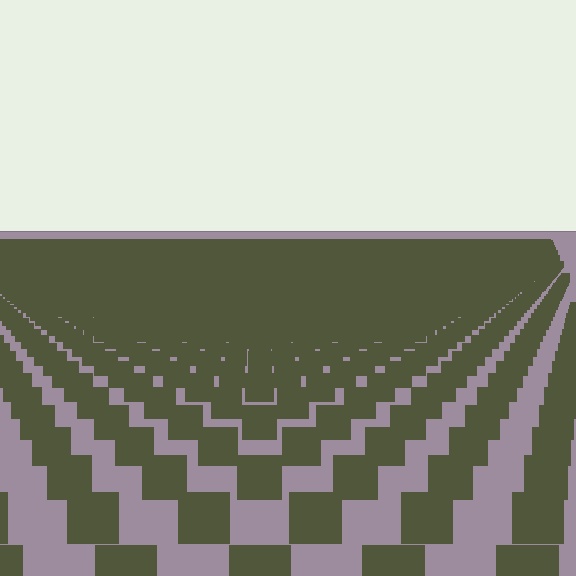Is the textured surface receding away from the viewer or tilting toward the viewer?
The surface is receding away from the viewer. Texture elements get smaller and denser toward the top.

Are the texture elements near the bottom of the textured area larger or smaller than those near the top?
Larger. Near the bottom, elements are closer to the viewer and appear at a bigger on-screen size.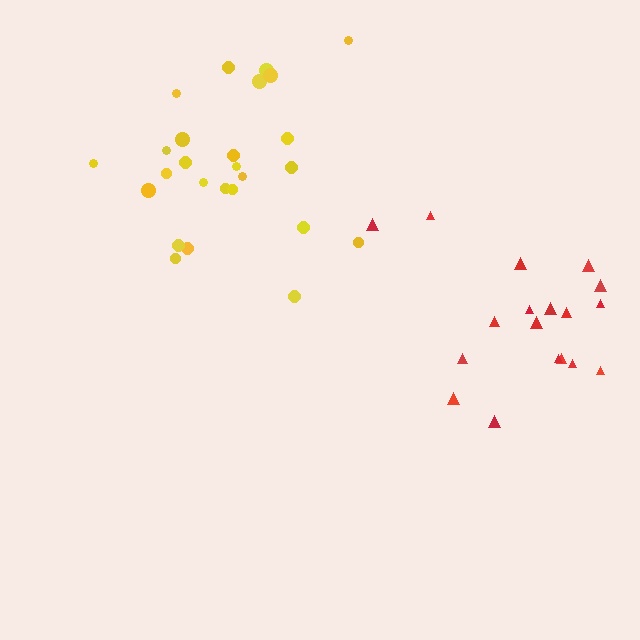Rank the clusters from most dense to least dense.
red, yellow.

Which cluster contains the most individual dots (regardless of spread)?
Yellow (26).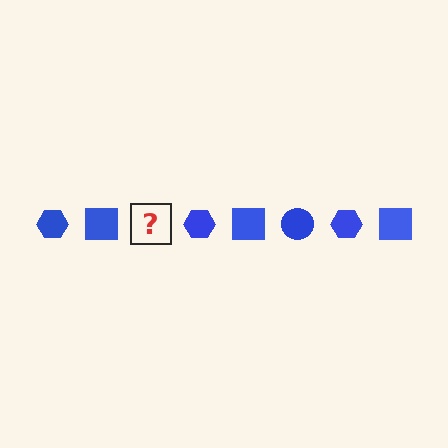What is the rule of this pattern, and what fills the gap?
The rule is that the pattern cycles through hexagon, square, circle shapes in blue. The gap should be filled with a blue circle.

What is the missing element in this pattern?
The missing element is a blue circle.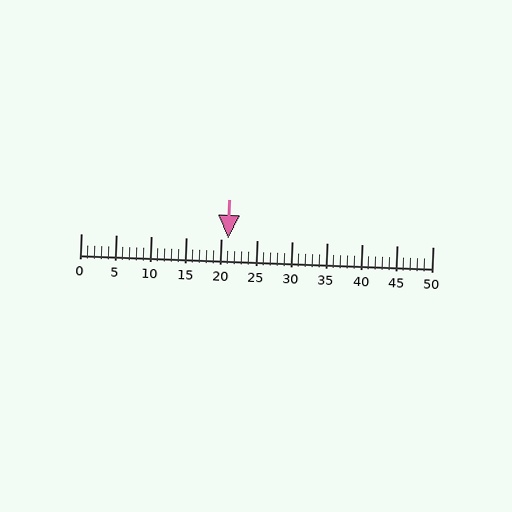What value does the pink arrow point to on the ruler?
The pink arrow points to approximately 21.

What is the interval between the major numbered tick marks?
The major tick marks are spaced 5 units apart.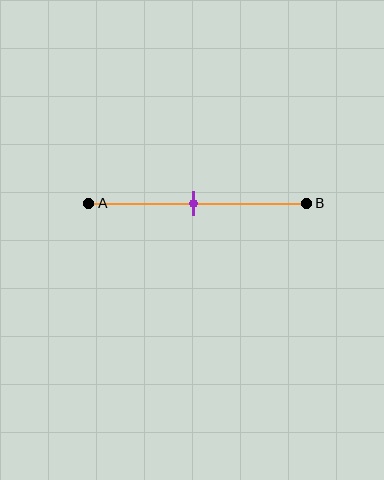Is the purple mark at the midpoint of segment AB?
Yes, the mark is approximately at the midpoint.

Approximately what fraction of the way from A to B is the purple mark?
The purple mark is approximately 50% of the way from A to B.